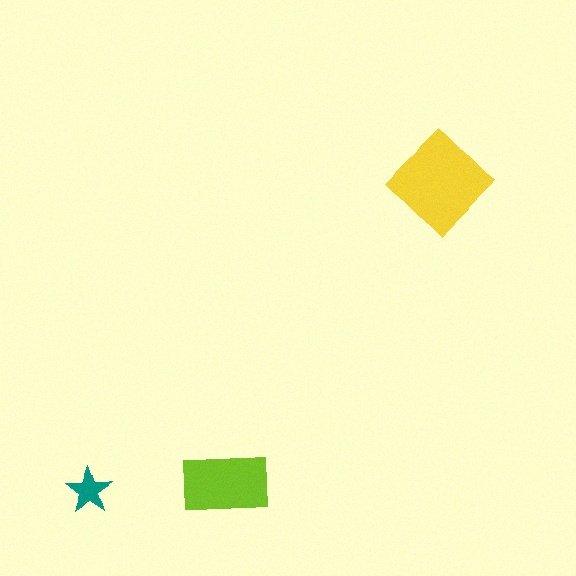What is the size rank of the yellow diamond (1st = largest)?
1st.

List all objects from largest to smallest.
The yellow diamond, the lime rectangle, the teal star.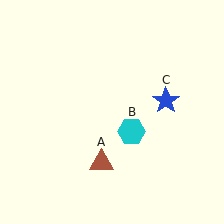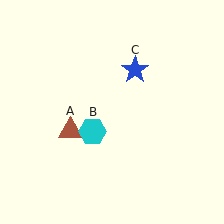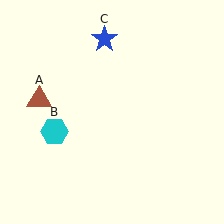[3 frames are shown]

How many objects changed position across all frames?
3 objects changed position: brown triangle (object A), cyan hexagon (object B), blue star (object C).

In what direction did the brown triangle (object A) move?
The brown triangle (object A) moved up and to the left.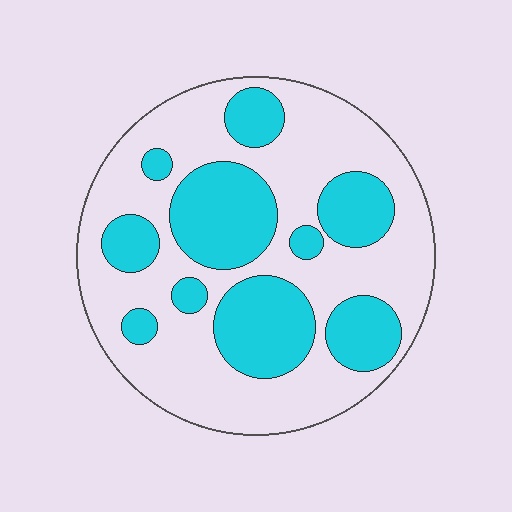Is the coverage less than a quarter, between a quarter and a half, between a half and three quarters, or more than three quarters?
Between a quarter and a half.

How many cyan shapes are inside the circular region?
10.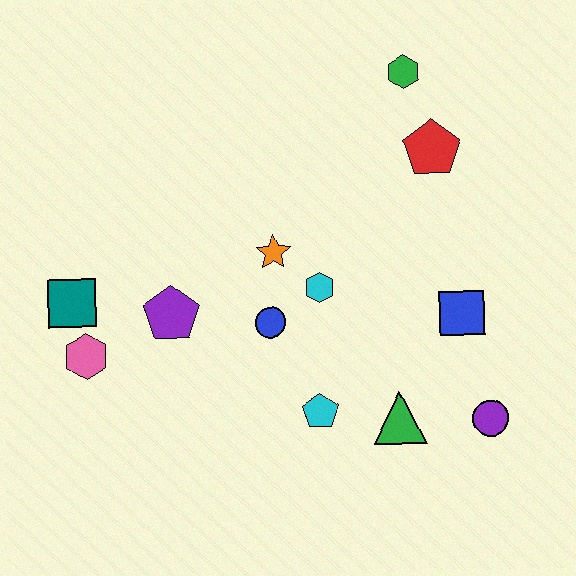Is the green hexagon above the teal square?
Yes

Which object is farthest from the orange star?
The purple circle is farthest from the orange star.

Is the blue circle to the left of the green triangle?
Yes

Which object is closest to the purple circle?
The green triangle is closest to the purple circle.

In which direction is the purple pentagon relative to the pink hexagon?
The purple pentagon is to the right of the pink hexagon.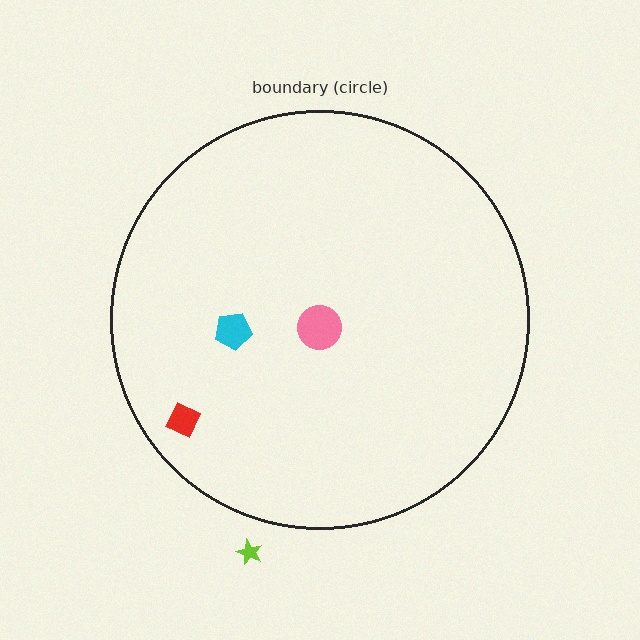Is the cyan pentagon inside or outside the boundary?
Inside.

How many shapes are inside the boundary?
3 inside, 1 outside.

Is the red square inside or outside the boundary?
Inside.